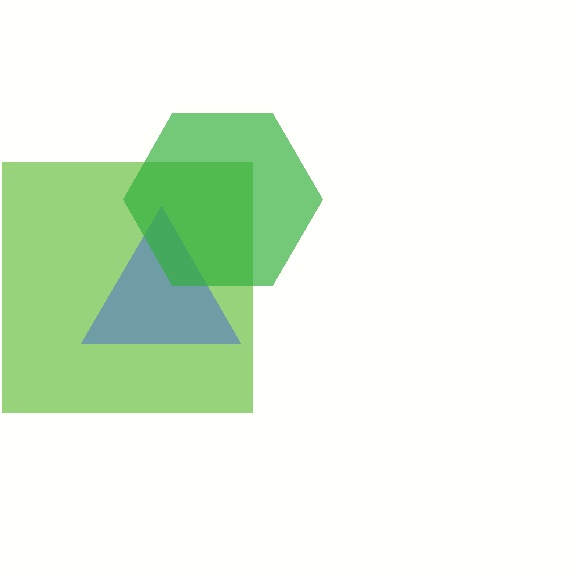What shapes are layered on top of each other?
The layered shapes are: a lime square, a blue triangle, a green hexagon.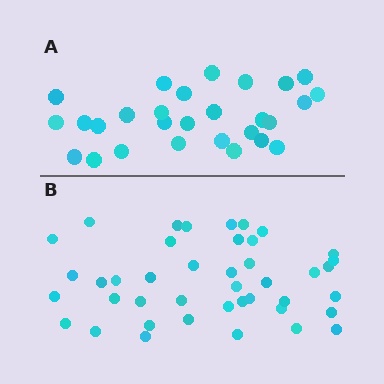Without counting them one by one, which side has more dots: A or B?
Region B (the bottom region) has more dots.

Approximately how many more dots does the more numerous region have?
Region B has approximately 15 more dots than region A.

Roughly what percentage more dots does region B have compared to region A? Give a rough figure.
About 50% more.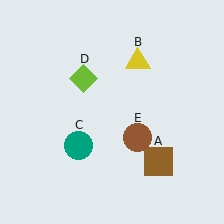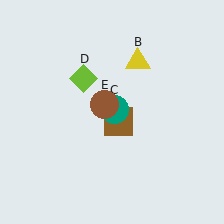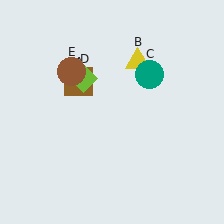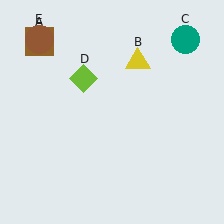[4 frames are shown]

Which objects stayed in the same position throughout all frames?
Yellow triangle (object B) and lime diamond (object D) remained stationary.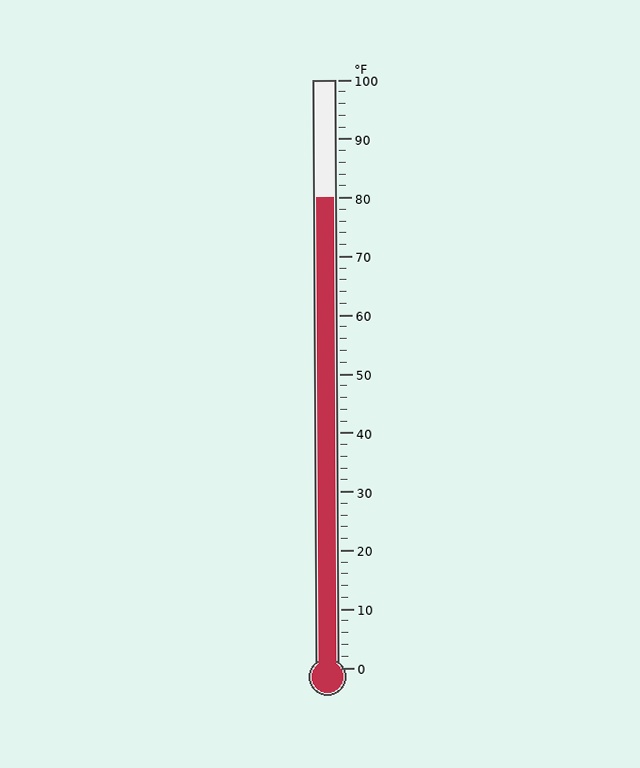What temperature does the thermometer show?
The thermometer shows approximately 80°F.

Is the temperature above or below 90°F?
The temperature is below 90°F.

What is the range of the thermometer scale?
The thermometer scale ranges from 0°F to 100°F.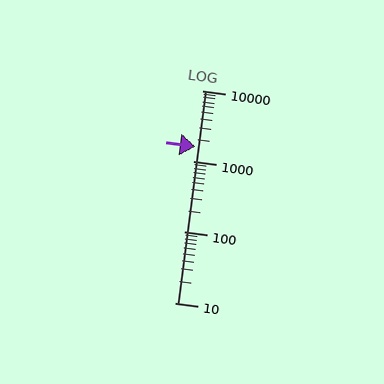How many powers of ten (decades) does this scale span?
The scale spans 3 decades, from 10 to 10000.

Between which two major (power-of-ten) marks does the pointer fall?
The pointer is between 1000 and 10000.